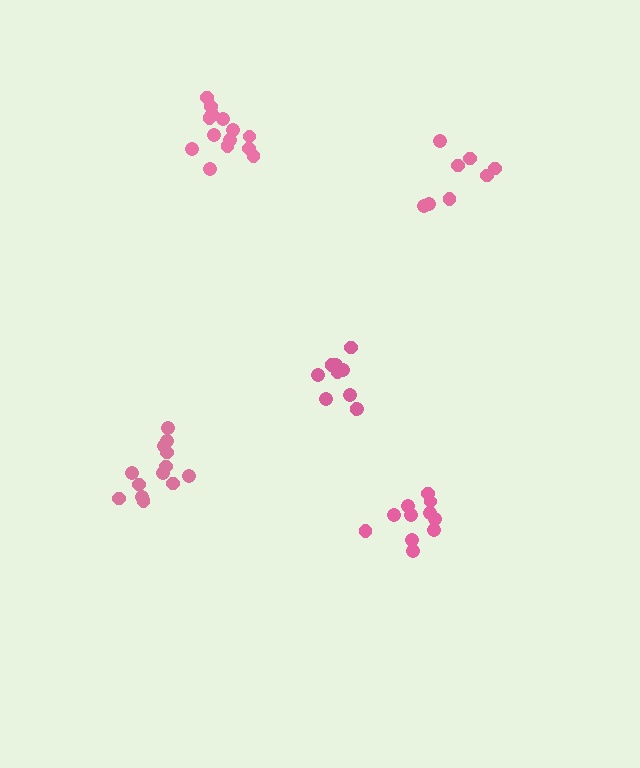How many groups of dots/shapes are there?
There are 5 groups.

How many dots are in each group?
Group 1: 11 dots, Group 2: 10 dots, Group 3: 8 dots, Group 4: 14 dots, Group 5: 13 dots (56 total).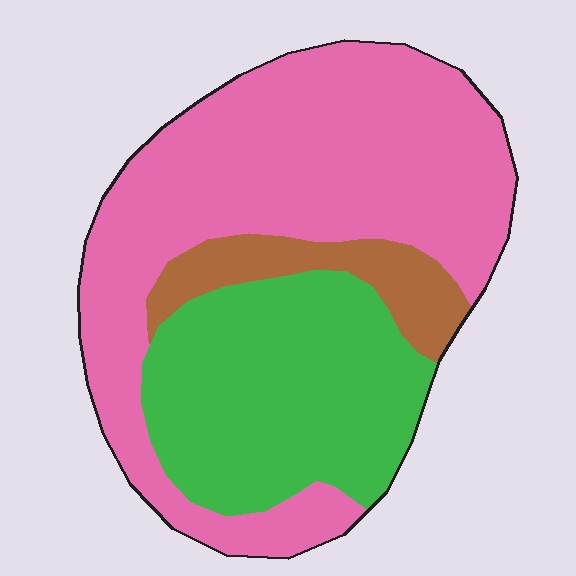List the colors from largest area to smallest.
From largest to smallest: pink, green, brown.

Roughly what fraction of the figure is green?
Green takes up about one third (1/3) of the figure.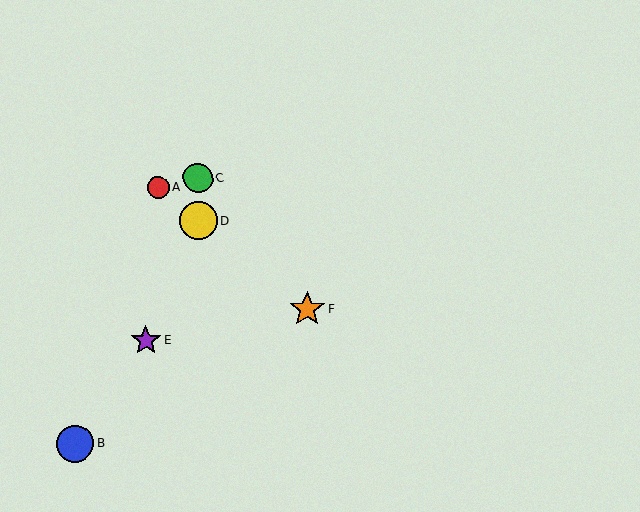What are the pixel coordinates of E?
Object E is at (146, 341).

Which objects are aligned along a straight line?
Objects A, D, F are aligned along a straight line.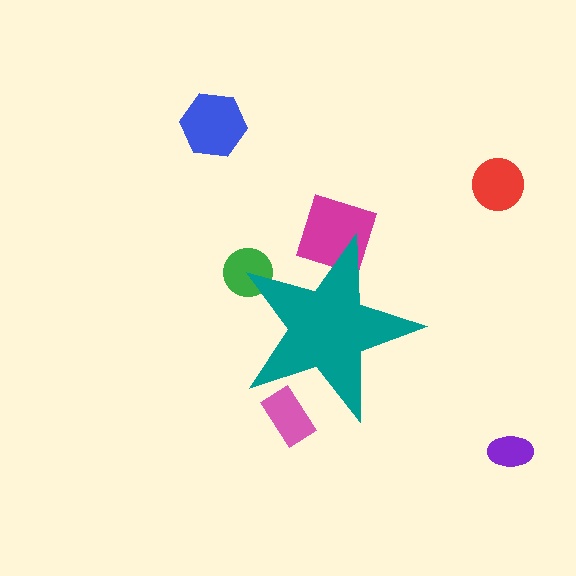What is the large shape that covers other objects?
A teal star.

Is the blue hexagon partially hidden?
No, the blue hexagon is fully visible.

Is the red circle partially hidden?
No, the red circle is fully visible.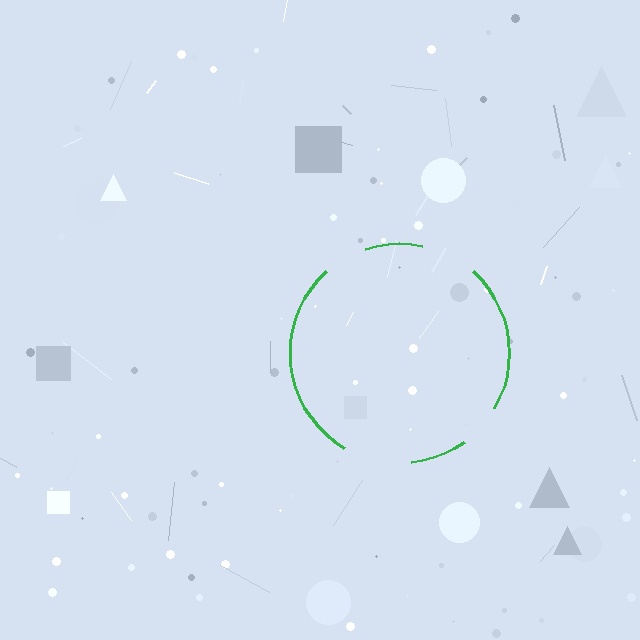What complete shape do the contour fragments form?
The contour fragments form a circle.